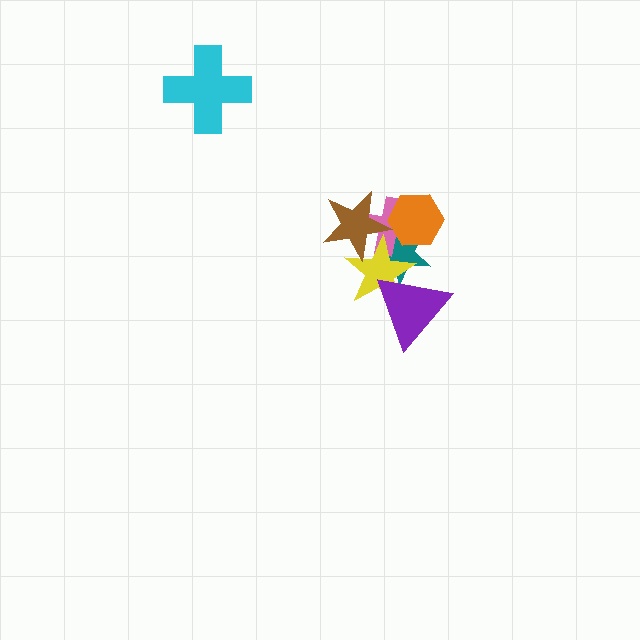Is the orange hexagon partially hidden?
No, no other shape covers it.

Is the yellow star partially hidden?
Yes, it is partially covered by another shape.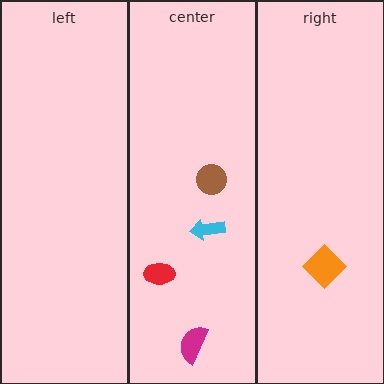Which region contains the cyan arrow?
The center region.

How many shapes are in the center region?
4.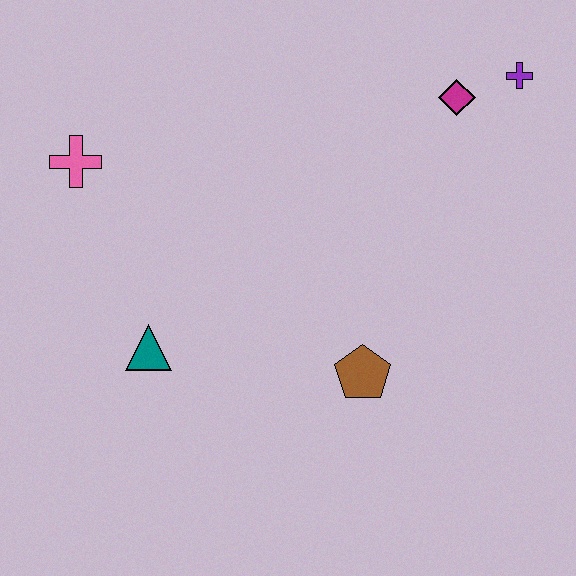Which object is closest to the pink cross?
The teal triangle is closest to the pink cross.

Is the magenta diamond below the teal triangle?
No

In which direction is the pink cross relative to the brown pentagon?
The pink cross is to the left of the brown pentagon.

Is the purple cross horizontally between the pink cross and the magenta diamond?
No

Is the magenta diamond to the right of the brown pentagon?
Yes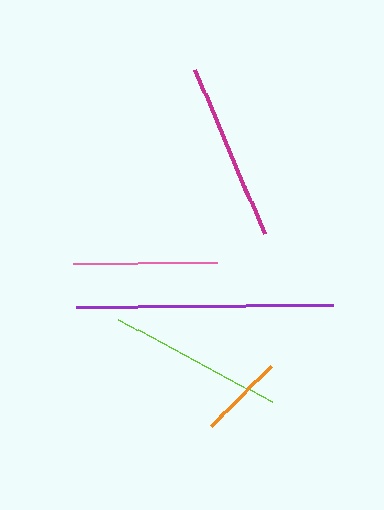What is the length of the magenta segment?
The magenta segment is approximately 178 pixels long.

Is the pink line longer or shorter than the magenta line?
The magenta line is longer than the pink line.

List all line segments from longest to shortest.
From longest to shortest: purple, magenta, lime, pink, orange.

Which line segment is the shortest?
The orange line is the shortest at approximately 85 pixels.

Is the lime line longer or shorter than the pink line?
The lime line is longer than the pink line.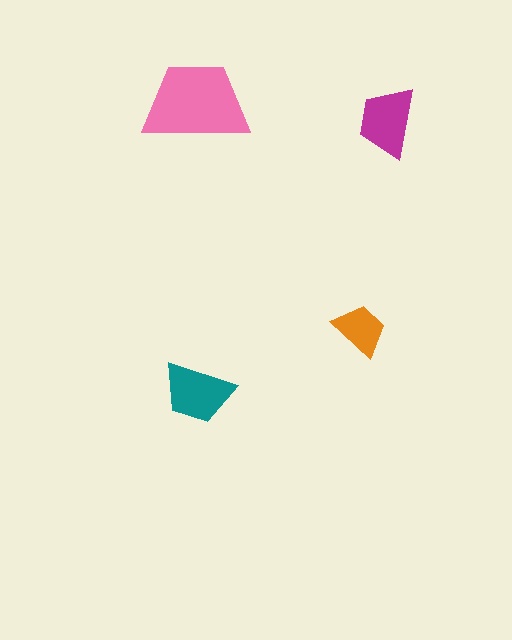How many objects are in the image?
There are 4 objects in the image.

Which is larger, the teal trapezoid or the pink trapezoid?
The pink one.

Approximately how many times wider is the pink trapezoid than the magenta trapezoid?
About 1.5 times wider.